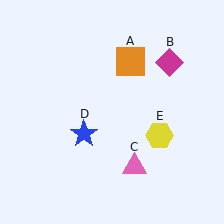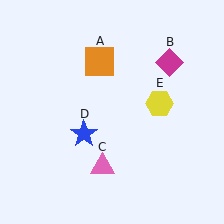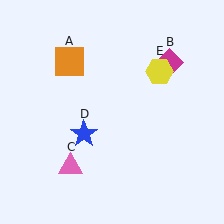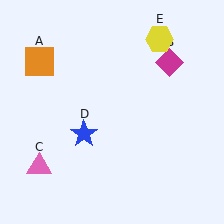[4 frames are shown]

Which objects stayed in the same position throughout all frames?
Magenta diamond (object B) and blue star (object D) remained stationary.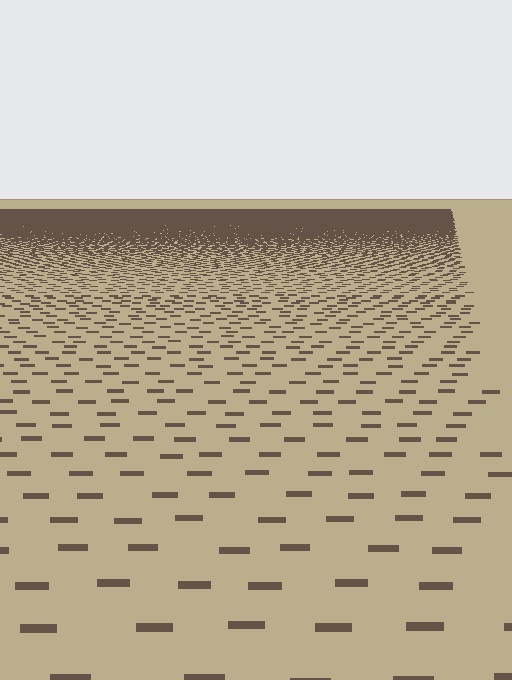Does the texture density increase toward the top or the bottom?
Density increases toward the top.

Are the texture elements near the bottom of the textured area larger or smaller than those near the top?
Larger. Near the bottom, elements are closer to the viewer and appear at a bigger on-screen size.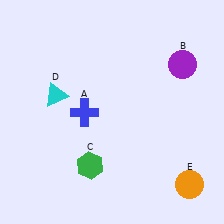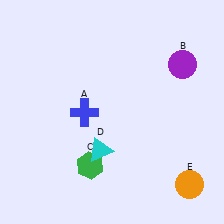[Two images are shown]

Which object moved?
The cyan triangle (D) moved down.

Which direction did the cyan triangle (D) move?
The cyan triangle (D) moved down.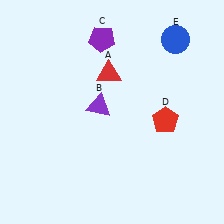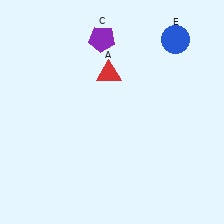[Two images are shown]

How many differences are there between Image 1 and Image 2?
There are 2 differences between the two images.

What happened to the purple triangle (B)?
The purple triangle (B) was removed in Image 2. It was in the top-left area of Image 1.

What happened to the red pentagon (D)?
The red pentagon (D) was removed in Image 2. It was in the bottom-right area of Image 1.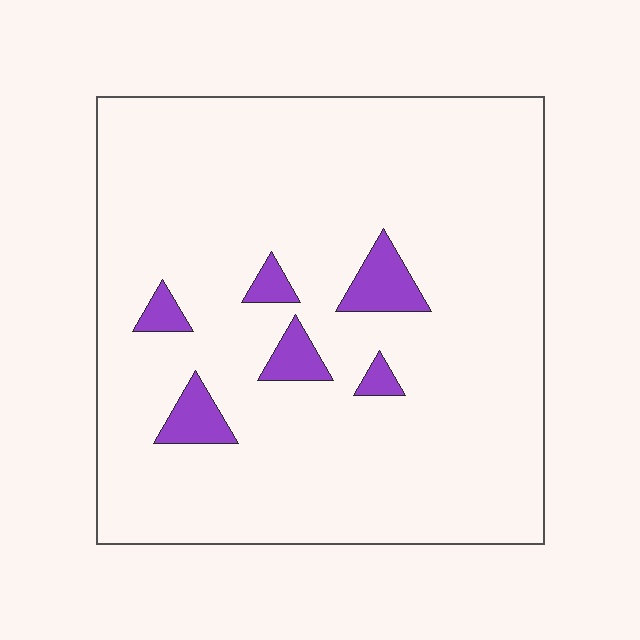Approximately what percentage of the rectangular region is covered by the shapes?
Approximately 5%.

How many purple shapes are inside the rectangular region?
6.